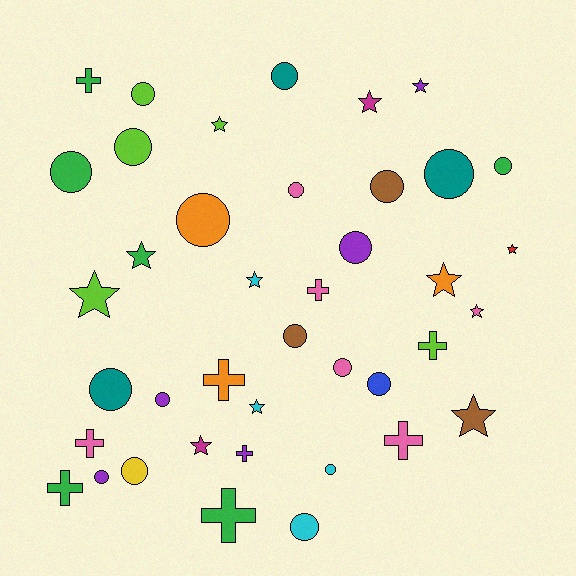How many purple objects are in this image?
There are 5 purple objects.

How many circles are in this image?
There are 19 circles.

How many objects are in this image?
There are 40 objects.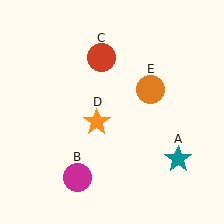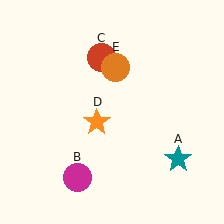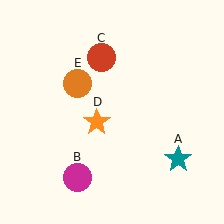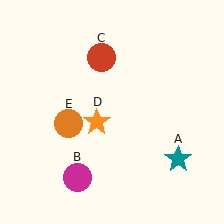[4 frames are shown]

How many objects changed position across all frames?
1 object changed position: orange circle (object E).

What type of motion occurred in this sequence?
The orange circle (object E) rotated counterclockwise around the center of the scene.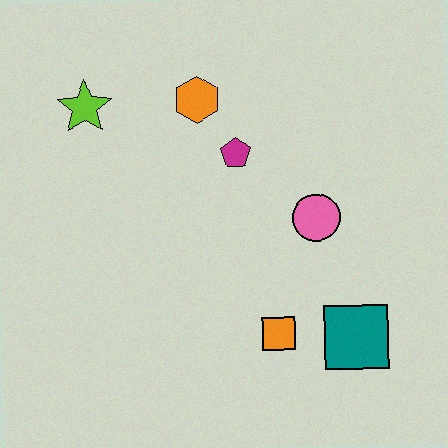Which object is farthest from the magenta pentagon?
The teal square is farthest from the magenta pentagon.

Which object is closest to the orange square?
The teal square is closest to the orange square.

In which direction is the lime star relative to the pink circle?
The lime star is to the left of the pink circle.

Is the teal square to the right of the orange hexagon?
Yes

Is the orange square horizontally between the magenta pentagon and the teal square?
Yes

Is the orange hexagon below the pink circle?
No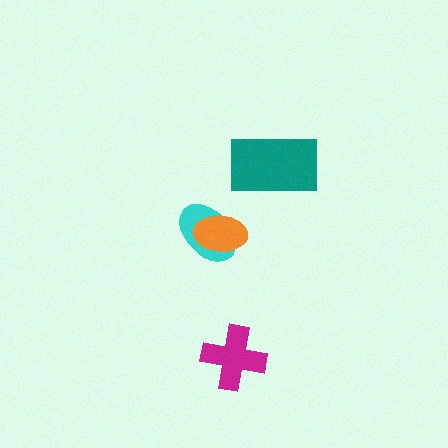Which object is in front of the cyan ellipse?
The orange ellipse is in front of the cyan ellipse.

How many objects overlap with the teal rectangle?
0 objects overlap with the teal rectangle.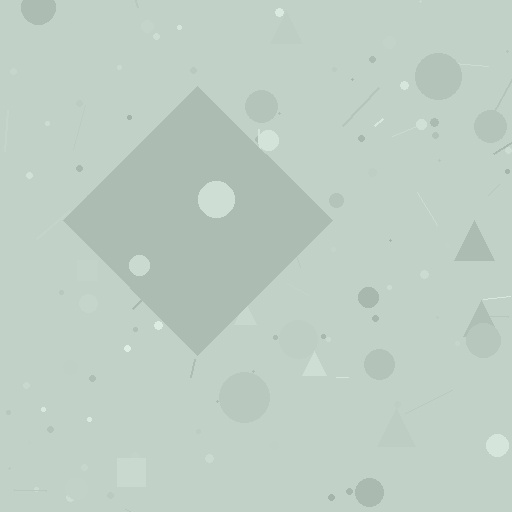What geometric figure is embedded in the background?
A diamond is embedded in the background.